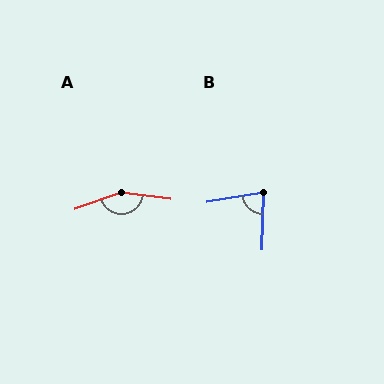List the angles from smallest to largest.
B (78°), A (152°).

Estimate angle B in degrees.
Approximately 78 degrees.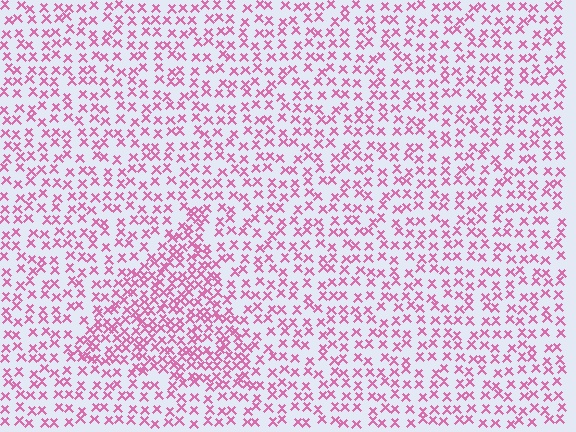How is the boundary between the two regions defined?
The boundary is defined by a change in element density (approximately 1.8x ratio). All elements are the same color, size, and shape.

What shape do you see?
I see a triangle.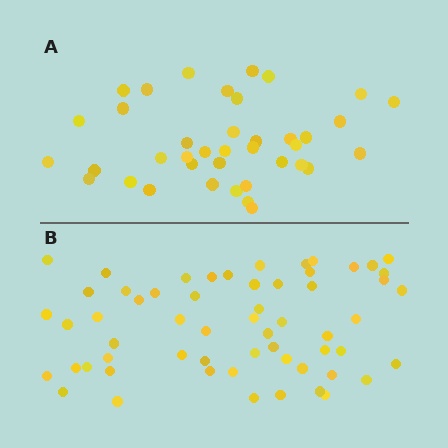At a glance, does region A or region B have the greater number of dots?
Region B (the bottom region) has more dots.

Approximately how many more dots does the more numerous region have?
Region B has approximately 20 more dots than region A.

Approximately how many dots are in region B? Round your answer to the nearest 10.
About 60 dots. (The exact count is 59, which rounds to 60.)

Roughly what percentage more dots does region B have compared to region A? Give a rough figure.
About 50% more.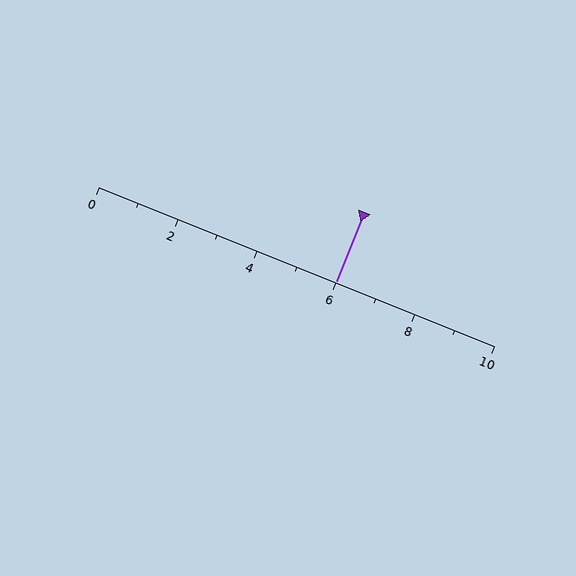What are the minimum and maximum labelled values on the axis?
The axis runs from 0 to 10.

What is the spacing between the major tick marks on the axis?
The major ticks are spaced 2 apart.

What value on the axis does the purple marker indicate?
The marker indicates approximately 6.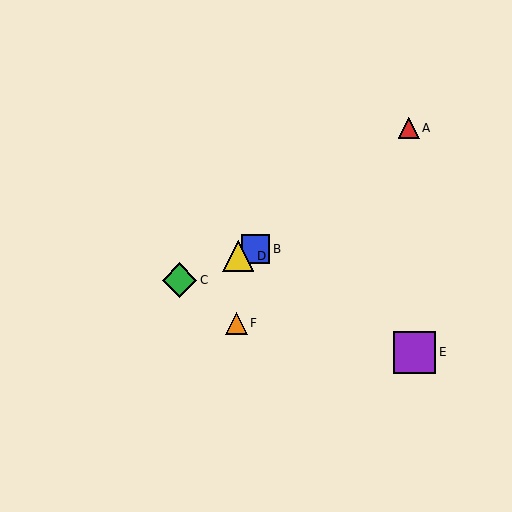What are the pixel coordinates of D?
Object D is at (238, 256).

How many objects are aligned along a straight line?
3 objects (B, C, D) are aligned along a straight line.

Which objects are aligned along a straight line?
Objects B, C, D are aligned along a straight line.